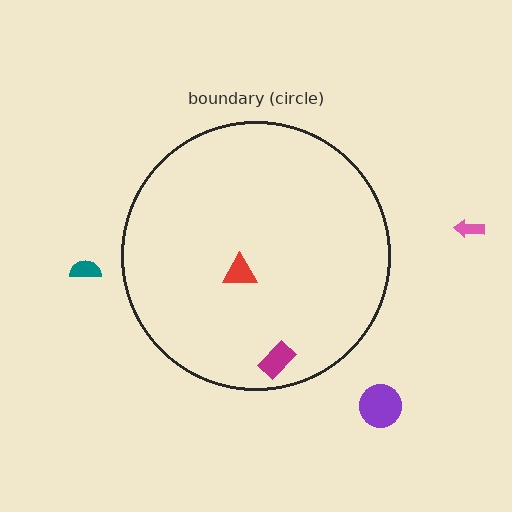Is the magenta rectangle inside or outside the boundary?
Inside.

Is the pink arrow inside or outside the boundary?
Outside.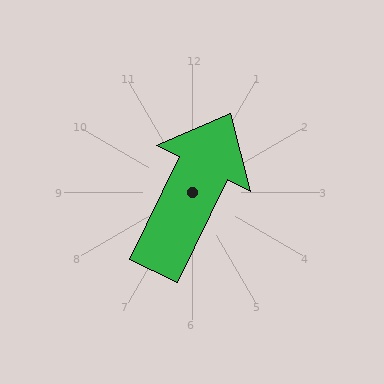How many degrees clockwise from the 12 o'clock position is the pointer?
Approximately 26 degrees.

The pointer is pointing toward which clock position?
Roughly 1 o'clock.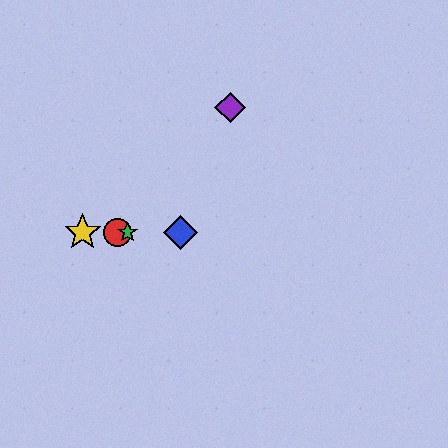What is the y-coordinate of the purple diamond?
The purple diamond is at y≈107.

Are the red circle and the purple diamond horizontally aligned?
No, the red circle is at y≈232 and the purple diamond is at y≈107.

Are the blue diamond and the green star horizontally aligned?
Yes, both are at y≈232.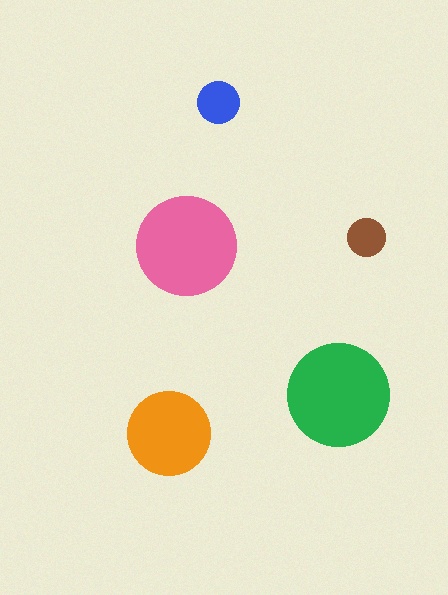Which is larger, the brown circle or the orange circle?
The orange one.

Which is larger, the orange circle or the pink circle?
The pink one.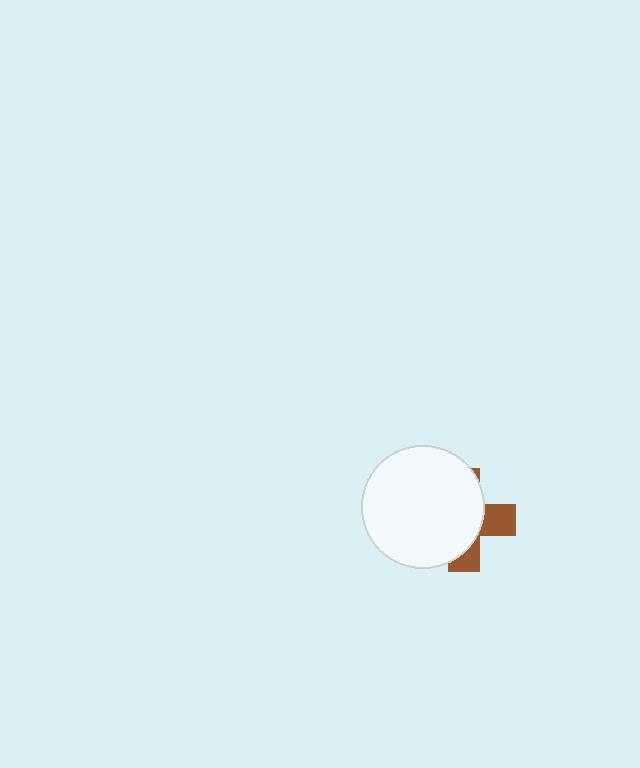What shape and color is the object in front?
The object in front is a white circle.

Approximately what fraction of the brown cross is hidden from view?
Roughly 70% of the brown cross is hidden behind the white circle.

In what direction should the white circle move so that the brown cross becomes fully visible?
The white circle should move left. That is the shortest direction to clear the overlap and leave the brown cross fully visible.